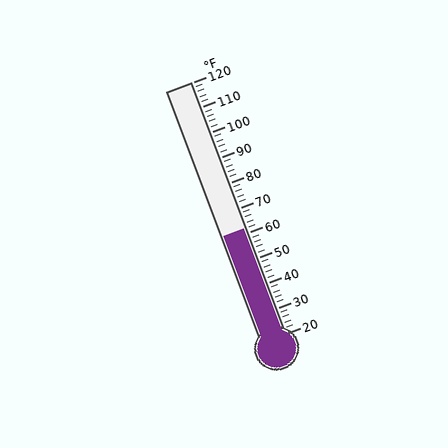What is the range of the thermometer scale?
The thermometer scale ranges from 20°F to 120°F.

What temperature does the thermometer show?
The thermometer shows approximately 62°F.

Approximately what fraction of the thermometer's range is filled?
The thermometer is filled to approximately 40% of its range.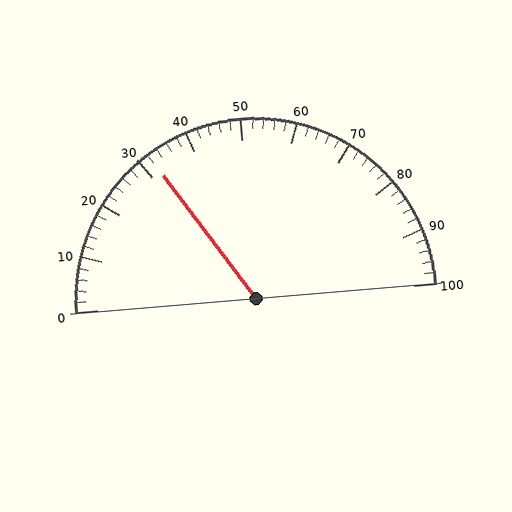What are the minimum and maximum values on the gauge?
The gauge ranges from 0 to 100.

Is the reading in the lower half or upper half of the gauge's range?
The reading is in the lower half of the range (0 to 100).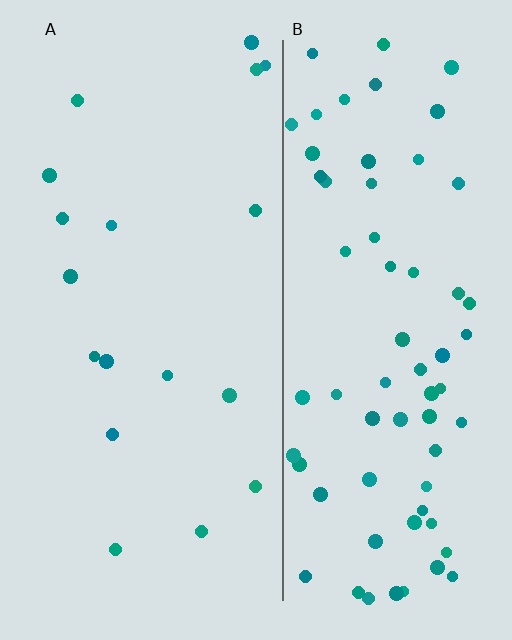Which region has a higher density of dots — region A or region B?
B (the right).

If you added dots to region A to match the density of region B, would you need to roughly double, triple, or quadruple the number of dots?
Approximately quadruple.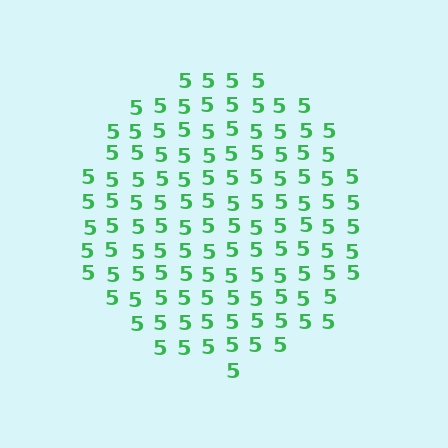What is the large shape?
The large shape is a circle.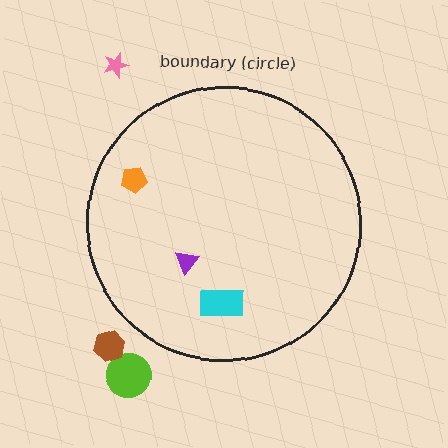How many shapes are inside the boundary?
3 inside, 3 outside.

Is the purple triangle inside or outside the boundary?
Inside.